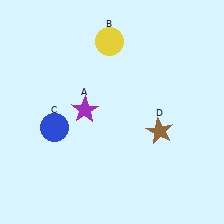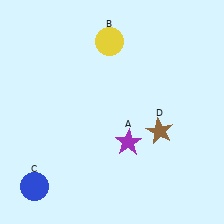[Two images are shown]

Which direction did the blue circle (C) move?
The blue circle (C) moved down.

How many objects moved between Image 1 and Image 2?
2 objects moved between the two images.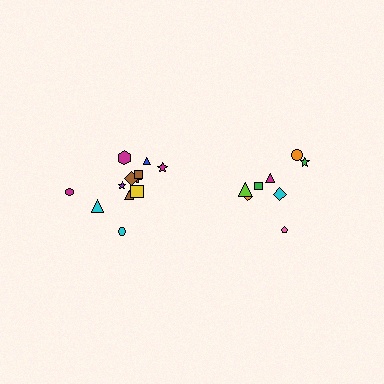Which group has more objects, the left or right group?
The left group.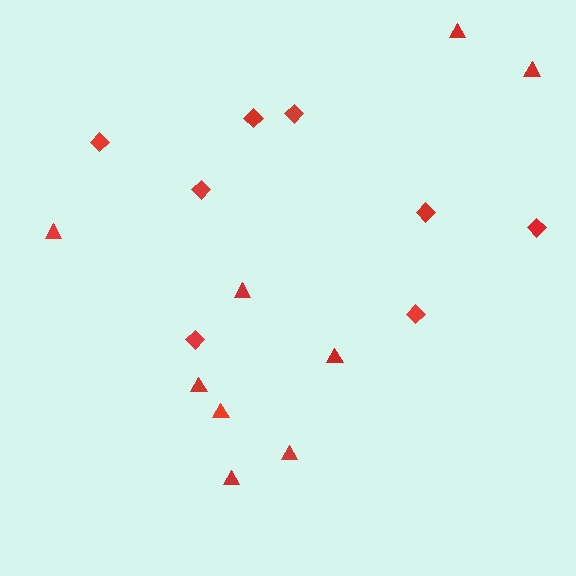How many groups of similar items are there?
There are 2 groups: one group of diamonds (8) and one group of triangles (9).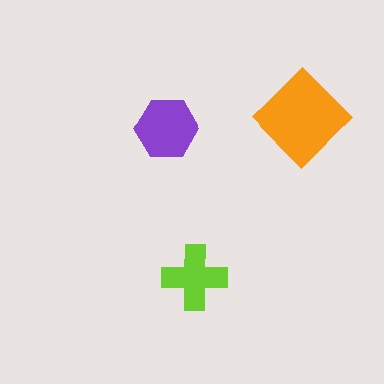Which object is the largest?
The orange diamond.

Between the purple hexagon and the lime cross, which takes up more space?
The purple hexagon.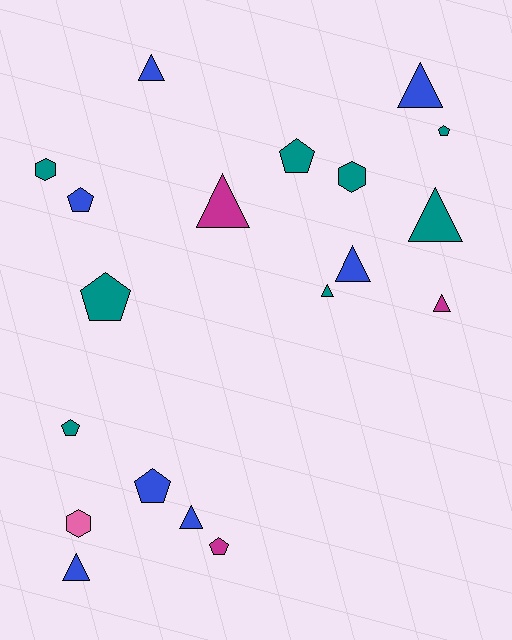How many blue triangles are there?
There are 5 blue triangles.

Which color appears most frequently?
Teal, with 8 objects.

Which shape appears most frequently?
Triangle, with 9 objects.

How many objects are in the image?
There are 19 objects.